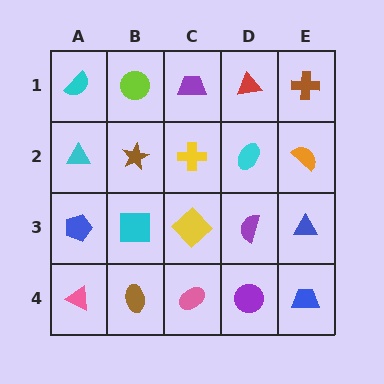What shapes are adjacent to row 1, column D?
A cyan ellipse (row 2, column D), a purple trapezoid (row 1, column C), a brown cross (row 1, column E).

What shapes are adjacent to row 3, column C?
A yellow cross (row 2, column C), a pink ellipse (row 4, column C), a cyan square (row 3, column B), a purple semicircle (row 3, column D).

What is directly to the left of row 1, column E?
A red triangle.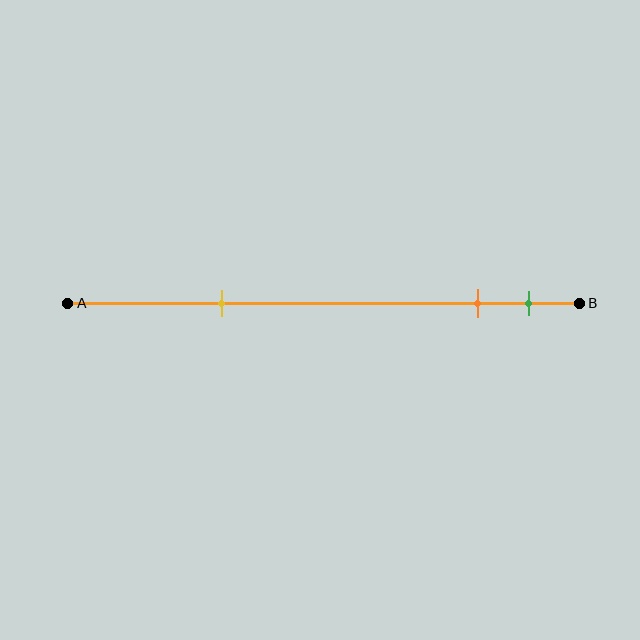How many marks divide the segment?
There are 3 marks dividing the segment.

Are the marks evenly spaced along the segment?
No, the marks are not evenly spaced.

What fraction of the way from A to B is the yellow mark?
The yellow mark is approximately 30% (0.3) of the way from A to B.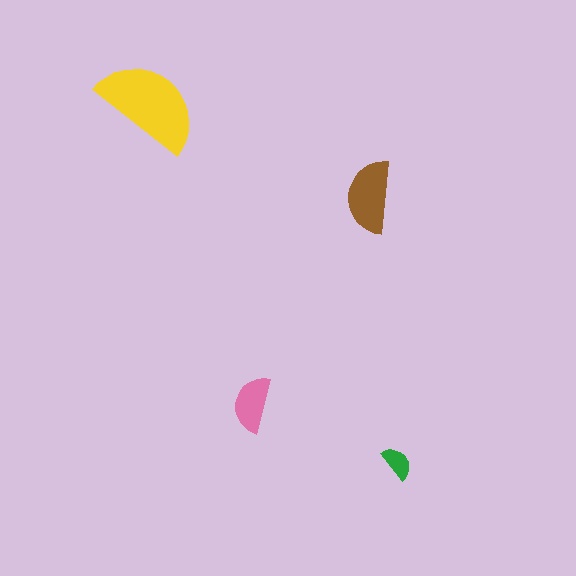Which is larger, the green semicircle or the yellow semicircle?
The yellow one.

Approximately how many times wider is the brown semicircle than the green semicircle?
About 2 times wider.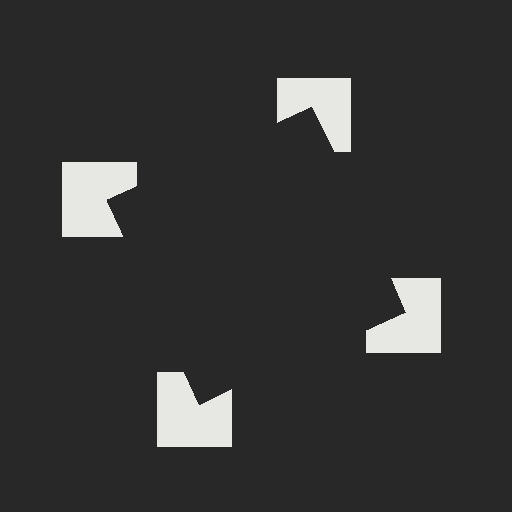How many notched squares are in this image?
There are 4 — one at each vertex of the illusory square.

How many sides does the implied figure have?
4 sides.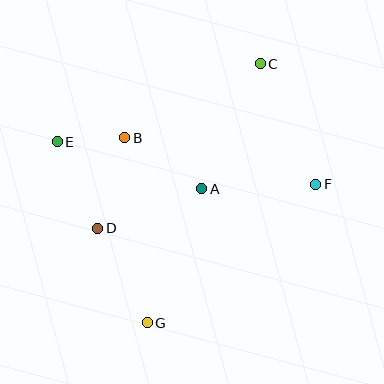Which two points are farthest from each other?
Points C and G are farthest from each other.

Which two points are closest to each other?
Points B and E are closest to each other.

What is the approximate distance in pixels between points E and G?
The distance between E and G is approximately 202 pixels.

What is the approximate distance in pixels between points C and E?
The distance between C and E is approximately 217 pixels.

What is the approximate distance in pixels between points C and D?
The distance between C and D is approximately 231 pixels.